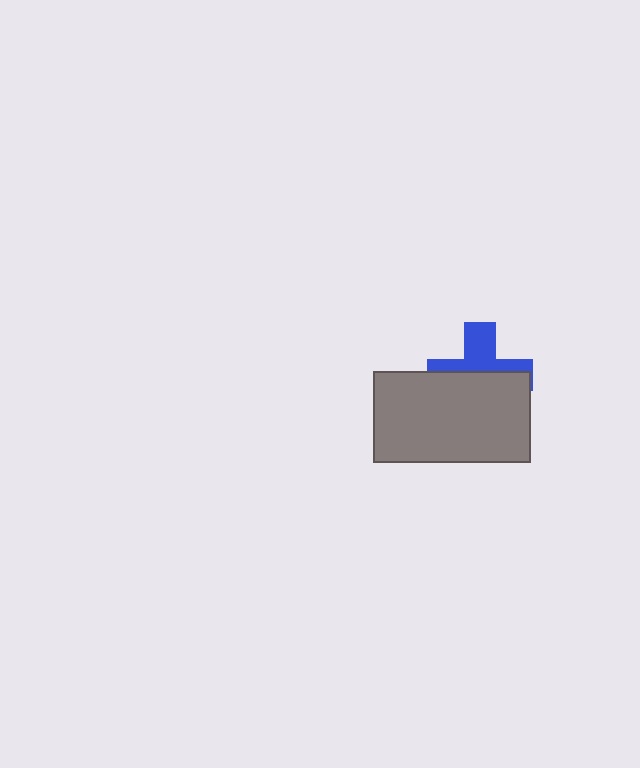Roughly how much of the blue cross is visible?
A small part of it is visible (roughly 44%).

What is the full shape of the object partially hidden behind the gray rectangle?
The partially hidden object is a blue cross.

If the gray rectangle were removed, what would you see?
You would see the complete blue cross.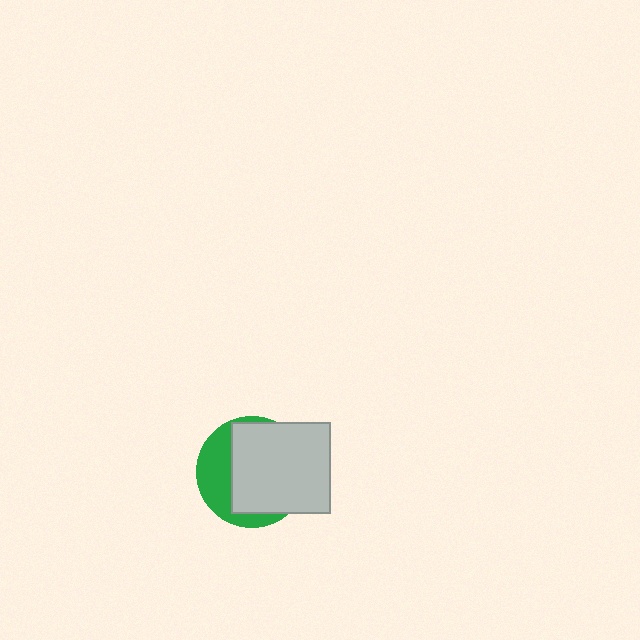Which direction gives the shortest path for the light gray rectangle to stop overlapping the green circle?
Moving right gives the shortest separation.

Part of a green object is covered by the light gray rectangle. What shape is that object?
It is a circle.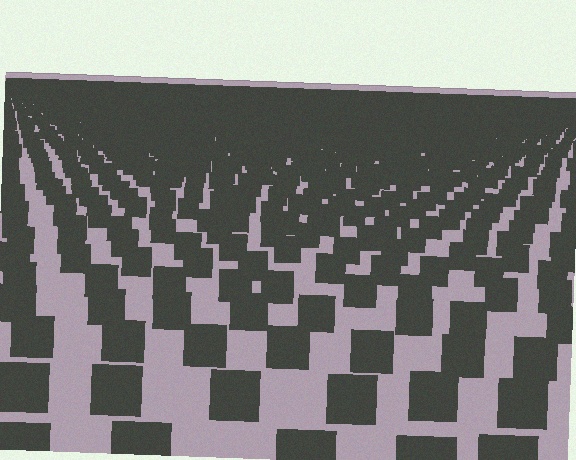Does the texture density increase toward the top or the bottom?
Density increases toward the top.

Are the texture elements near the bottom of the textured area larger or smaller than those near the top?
Larger. Near the bottom, elements are closer to the viewer and appear at a bigger on-screen size.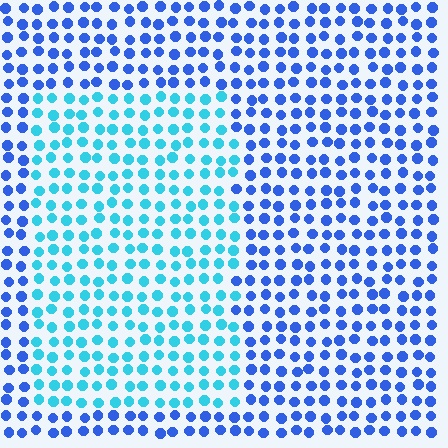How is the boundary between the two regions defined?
The boundary is defined purely by a slight shift in hue (about 38 degrees). Spacing, size, and orientation are identical on both sides.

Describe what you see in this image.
The image is filled with small blue elements in a uniform arrangement. A rectangle-shaped region is visible where the elements are tinted to a slightly different hue, forming a subtle color boundary.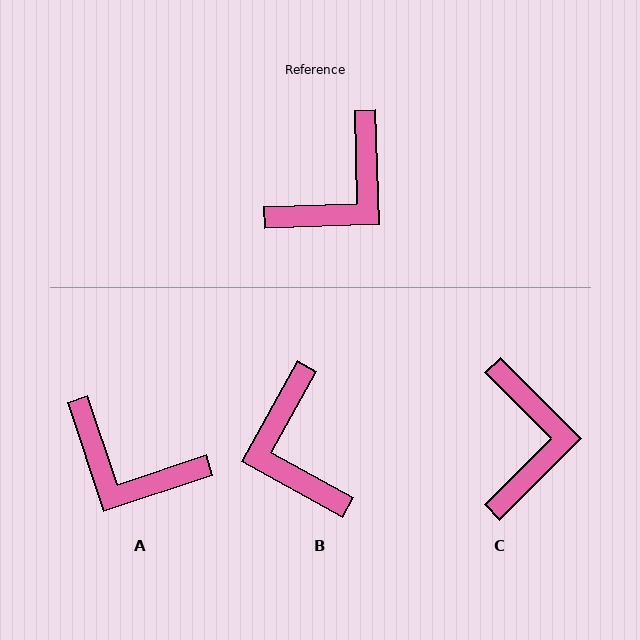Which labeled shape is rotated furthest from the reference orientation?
B, about 120 degrees away.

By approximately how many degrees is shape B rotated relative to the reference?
Approximately 120 degrees clockwise.